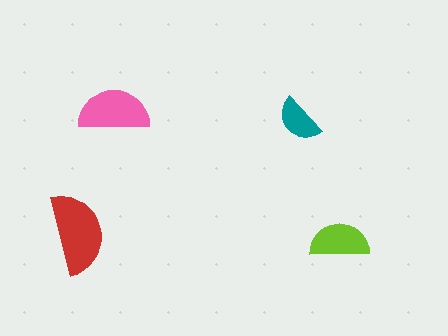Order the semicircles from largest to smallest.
the red one, the pink one, the lime one, the teal one.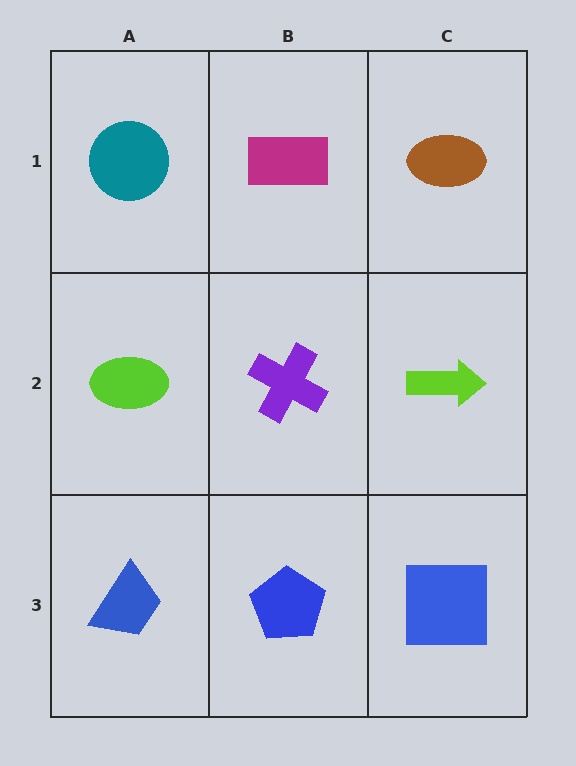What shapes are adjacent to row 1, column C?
A lime arrow (row 2, column C), a magenta rectangle (row 1, column B).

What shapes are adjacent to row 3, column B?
A purple cross (row 2, column B), a blue trapezoid (row 3, column A), a blue square (row 3, column C).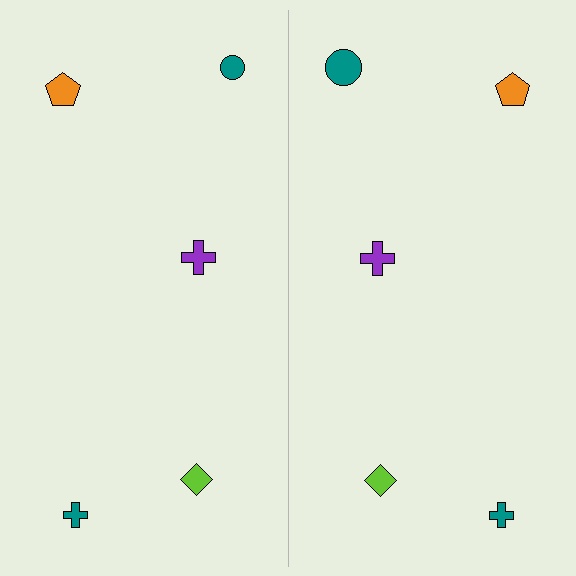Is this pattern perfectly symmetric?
No, the pattern is not perfectly symmetric. The teal circle on the right side has a different size than its mirror counterpart.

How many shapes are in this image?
There are 10 shapes in this image.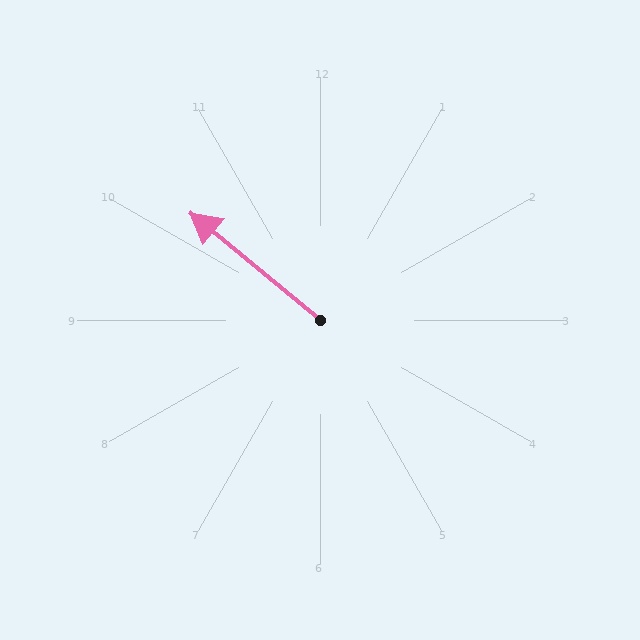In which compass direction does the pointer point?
Northwest.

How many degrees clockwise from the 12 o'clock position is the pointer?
Approximately 310 degrees.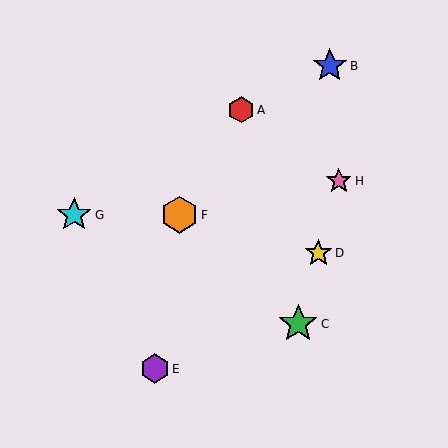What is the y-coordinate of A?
Object A is at y≈110.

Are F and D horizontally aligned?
No, F is at y≈215 and D is at y≈253.